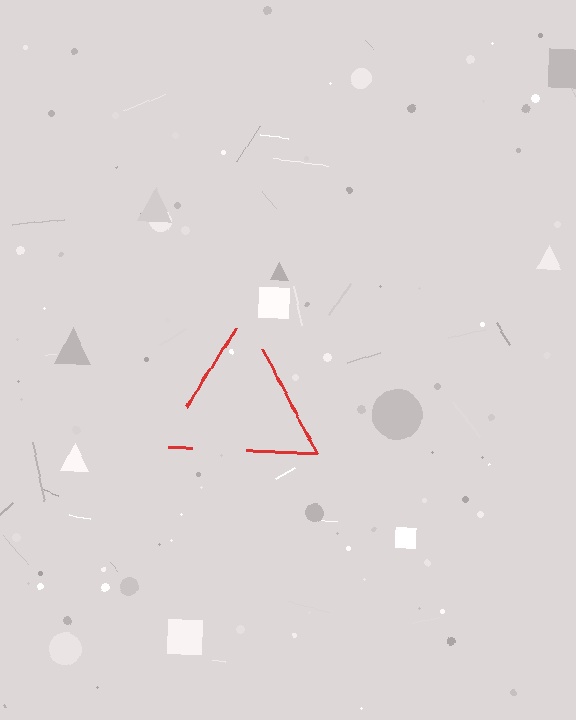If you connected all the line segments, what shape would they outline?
They would outline a triangle.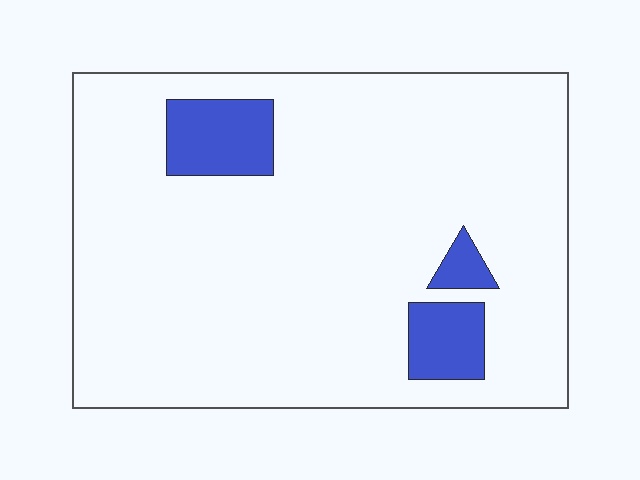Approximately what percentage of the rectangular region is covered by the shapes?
Approximately 10%.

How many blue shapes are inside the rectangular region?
3.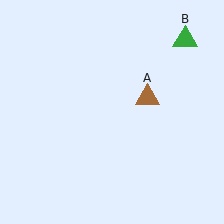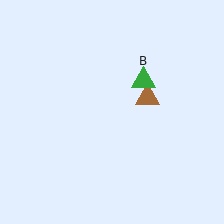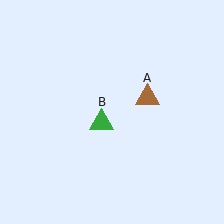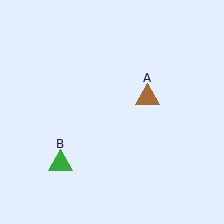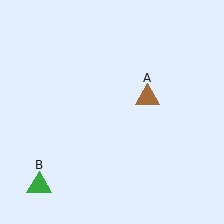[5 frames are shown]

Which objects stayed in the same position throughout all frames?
Brown triangle (object A) remained stationary.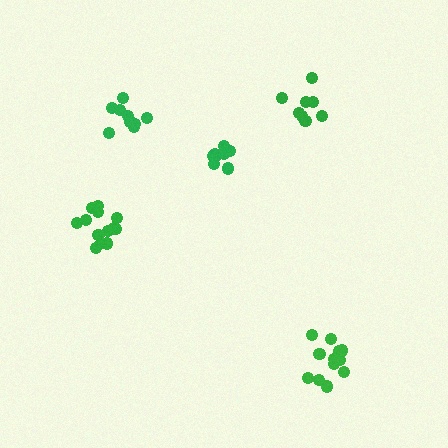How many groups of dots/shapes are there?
There are 5 groups.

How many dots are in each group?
Group 1: 8 dots, Group 2: 12 dots, Group 3: 9 dots, Group 4: 13 dots, Group 5: 8 dots (50 total).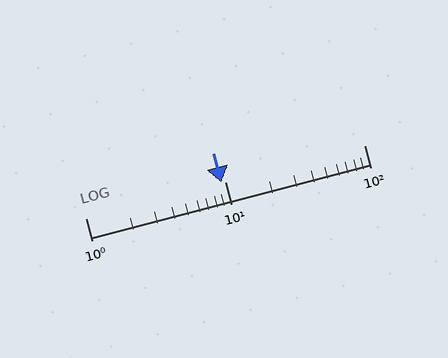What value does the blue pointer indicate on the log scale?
The pointer indicates approximately 9.5.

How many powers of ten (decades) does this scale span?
The scale spans 2 decades, from 1 to 100.